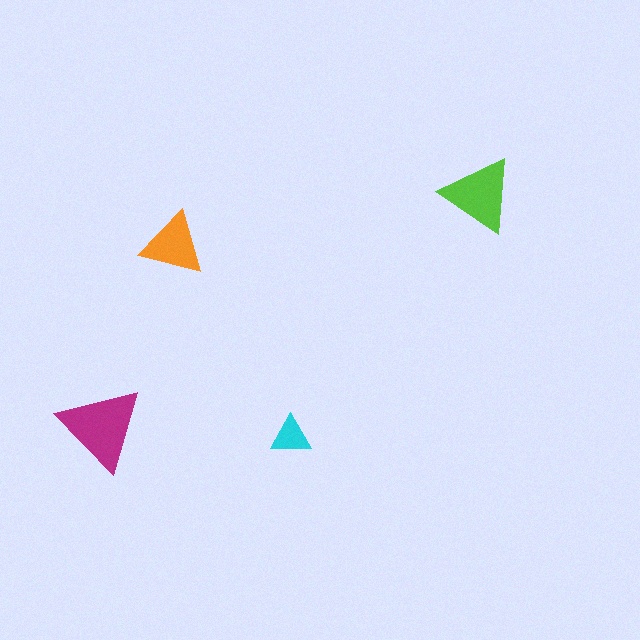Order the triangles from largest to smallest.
the magenta one, the lime one, the orange one, the cyan one.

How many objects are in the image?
There are 4 objects in the image.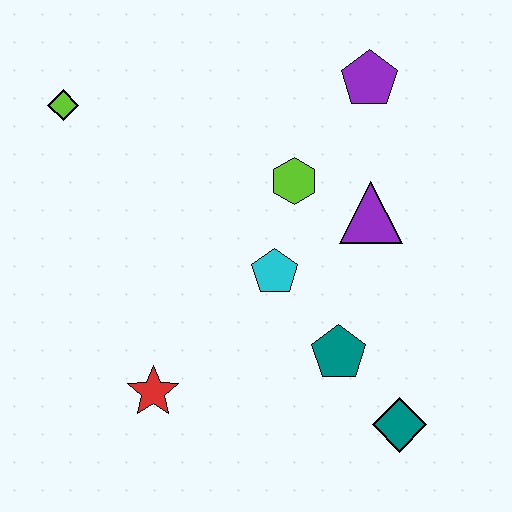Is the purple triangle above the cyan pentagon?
Yes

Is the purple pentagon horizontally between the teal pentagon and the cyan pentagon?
No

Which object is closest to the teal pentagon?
The teal diamond is closest to the teal pentagon.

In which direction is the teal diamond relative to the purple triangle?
The teal diamond is below the purple triangle.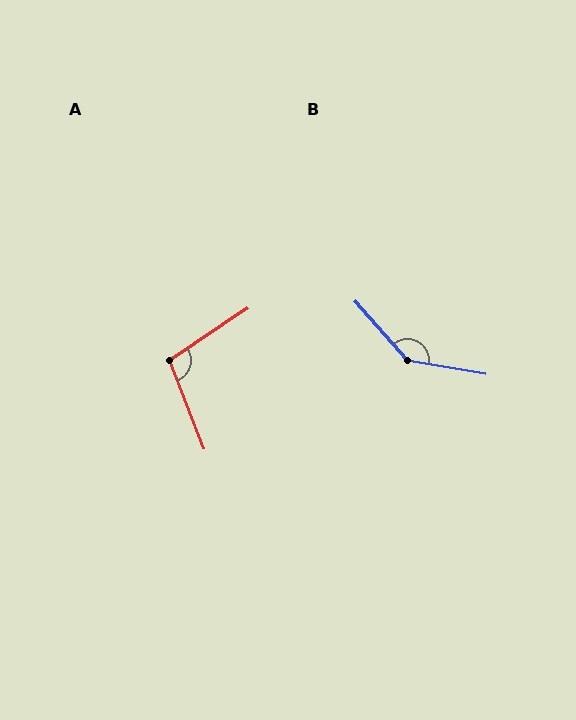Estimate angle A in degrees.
Approximately 102 degrees.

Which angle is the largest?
B, at approximately 141 degrees.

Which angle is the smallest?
A, at approximately 102 degrees.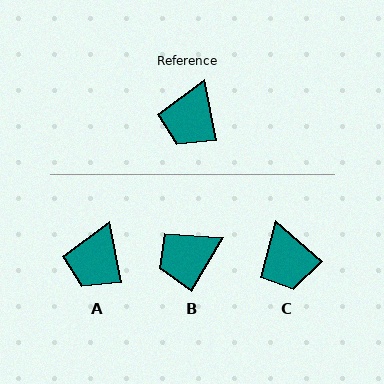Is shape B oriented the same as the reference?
No, it is off by about 42 degrees.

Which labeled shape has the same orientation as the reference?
A.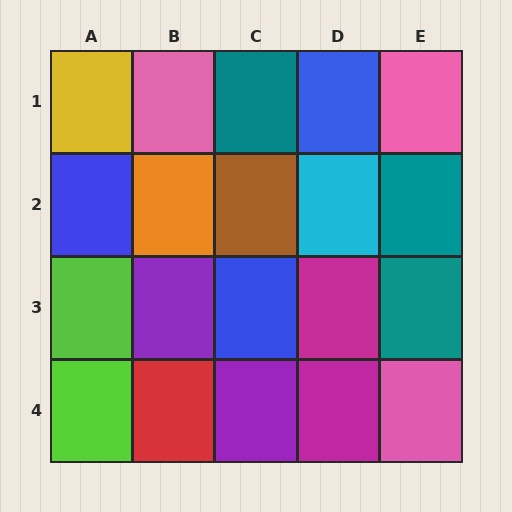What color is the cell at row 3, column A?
Lime.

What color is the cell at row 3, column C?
Blue.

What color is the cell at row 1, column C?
Teal.